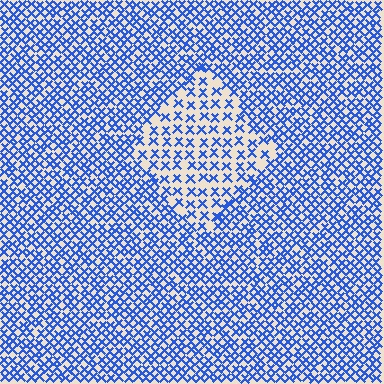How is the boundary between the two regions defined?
The boundary is defined by a change in element density (approximately 1.9x ratio). All elements are the same color, size, and shape.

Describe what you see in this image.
The image contains small blue elements arranged at two different densities. A diamond-shaped region is visible where the elements are less densely packed than the surrounding area.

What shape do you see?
I see a diamond.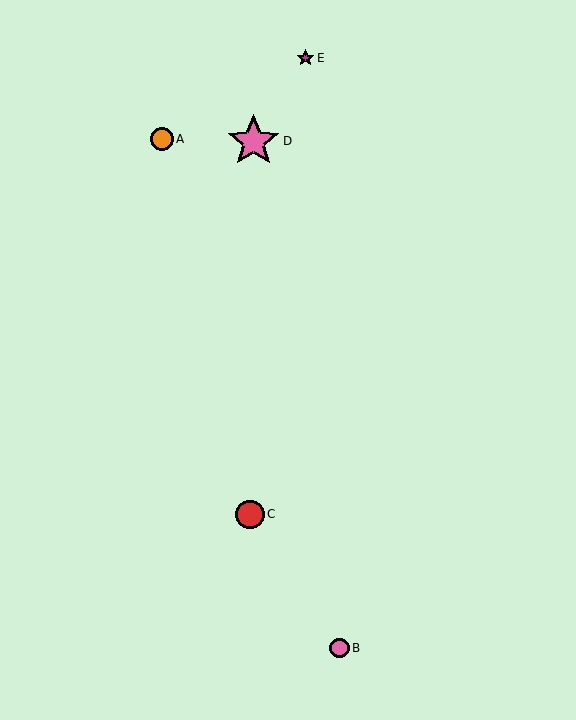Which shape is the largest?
The pink star (labeled D) is the largest.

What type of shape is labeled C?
Shape C is a red circle.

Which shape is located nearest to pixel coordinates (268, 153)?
The pink star (labeled D) at (254, 141) is nearest to that location.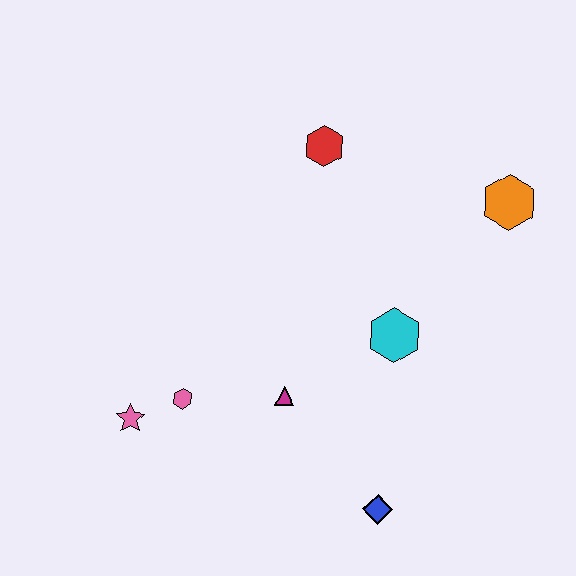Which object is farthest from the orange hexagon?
The pink star is farthest from the orange hexagon.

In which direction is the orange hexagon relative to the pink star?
The orange hexagon is to the right of the pink star.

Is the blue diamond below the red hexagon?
Yes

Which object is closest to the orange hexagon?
The cyan hexagon is closest to the orange hexagon.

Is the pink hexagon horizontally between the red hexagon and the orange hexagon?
No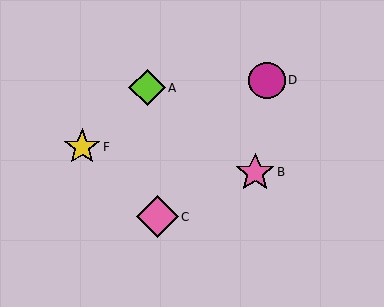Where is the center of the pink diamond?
The center of the pink diamond is at (158, 217).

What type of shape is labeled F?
Shape F is a yellow star.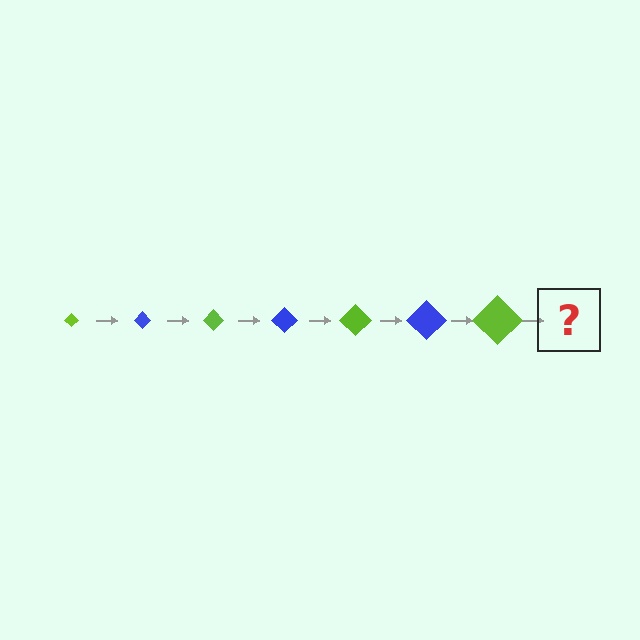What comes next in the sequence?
The next element should be a blue diamond, larger than the previous one.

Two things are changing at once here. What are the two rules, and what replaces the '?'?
The two rules are that the diamond grows larger each step and the color cycles through lime and blue. The '?' should be a blue diamond, larger than the previous one.